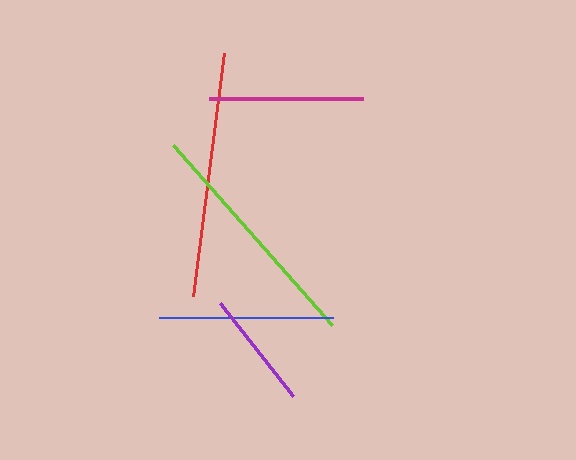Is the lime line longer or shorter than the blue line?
The lime line is longer than the blue line.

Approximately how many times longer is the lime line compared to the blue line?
The lime line is approximately 1.4 times the length of the blue line.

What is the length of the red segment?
The red segment is approximately 245 pixels long.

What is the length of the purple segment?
The purple segment is approximately 118 pixels long.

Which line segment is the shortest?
The purple line is the shortest at approximately 118 pixels.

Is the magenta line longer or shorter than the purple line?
The magenta line is longer than the purple line.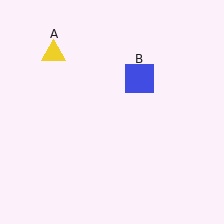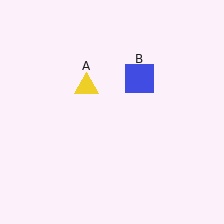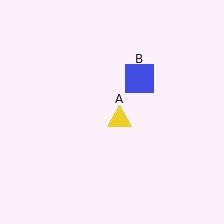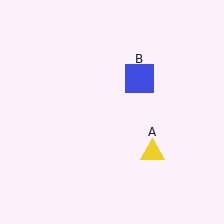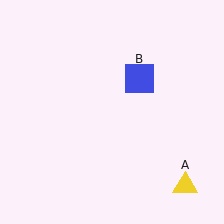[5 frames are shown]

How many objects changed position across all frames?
1 object changed position: yellow triangle (object A).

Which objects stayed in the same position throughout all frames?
Blue square (object B) remained stationary.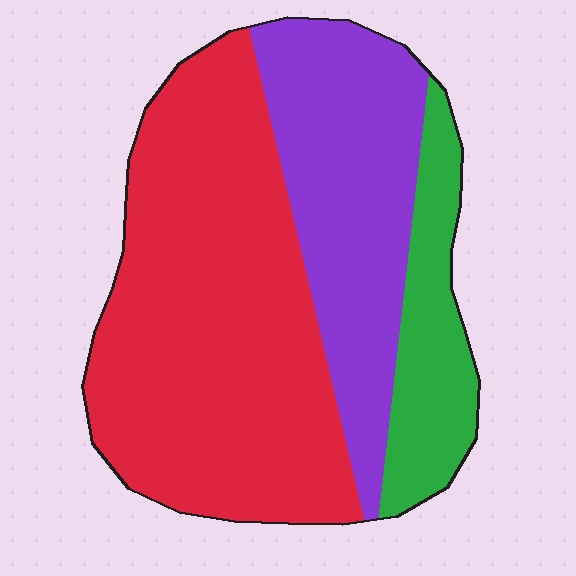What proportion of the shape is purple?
Purple takes up between a quarter and a half of the shape.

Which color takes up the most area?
Red, at roughly 55%.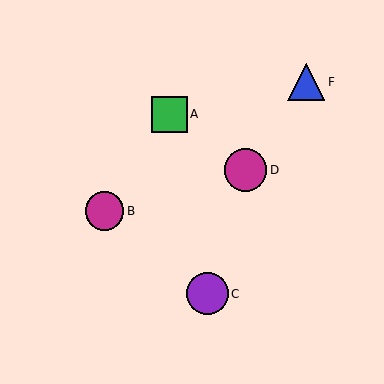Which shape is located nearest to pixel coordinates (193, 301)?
The purple circle (labeled C) at (207, 294) is nearest to that location.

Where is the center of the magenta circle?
The center of the magenta circle is at (104, 211).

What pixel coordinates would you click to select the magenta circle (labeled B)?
Click at (104, 211) to select the magenta circle B.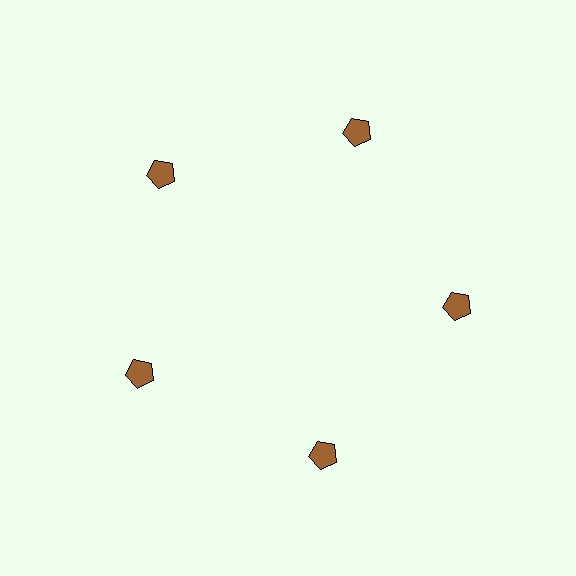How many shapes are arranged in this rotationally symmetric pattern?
There are 5 shapes, arranged in 5 groups of 1.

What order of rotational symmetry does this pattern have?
This pattern has 5-fold rotational symmetry.